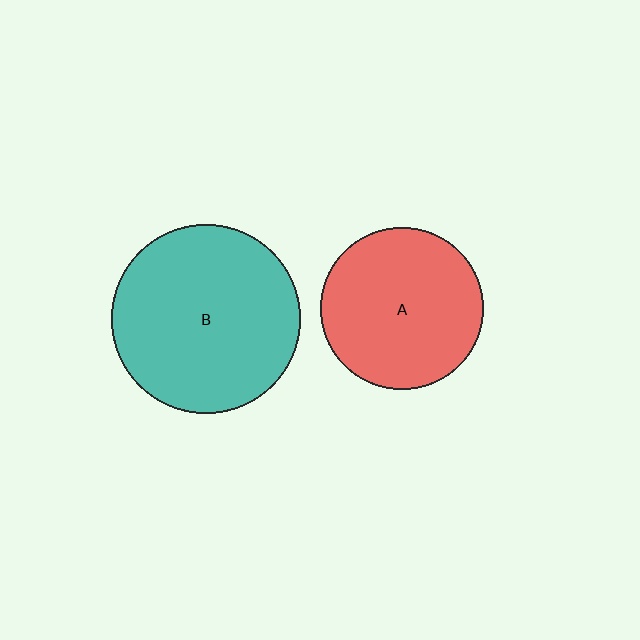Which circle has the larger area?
Circle B (teal).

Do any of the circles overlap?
No, none of the circles overlap.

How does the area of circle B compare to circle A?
Approximately 1.4 times.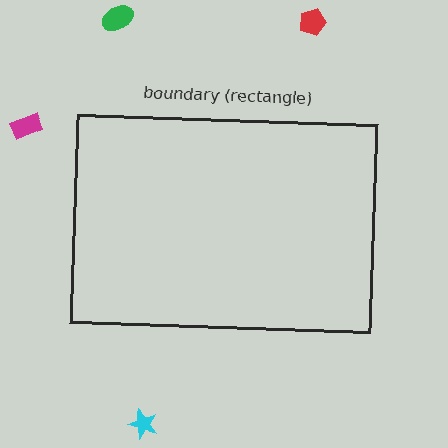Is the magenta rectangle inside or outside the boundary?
Outside.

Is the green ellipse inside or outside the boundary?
Outside.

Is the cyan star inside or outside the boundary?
Outside.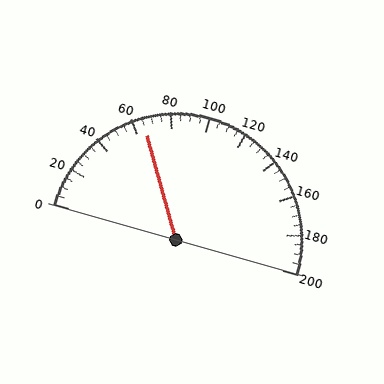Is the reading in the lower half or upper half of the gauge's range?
The reading is in the lower half of the range (0 to 200).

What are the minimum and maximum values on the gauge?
The gauge ranges from 0 to 200.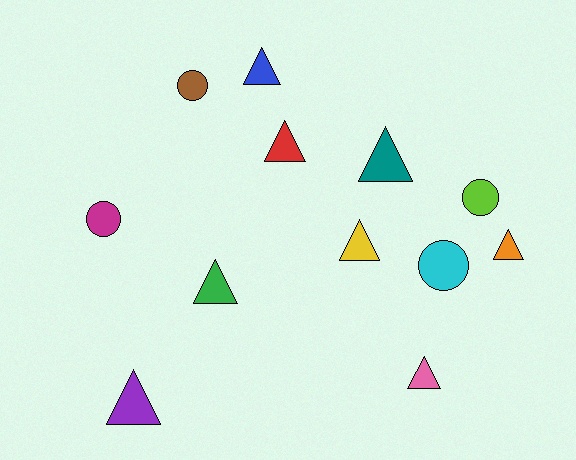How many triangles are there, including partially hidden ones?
There are 8 triangles.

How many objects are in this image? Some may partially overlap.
There are 12 objects.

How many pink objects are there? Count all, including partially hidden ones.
There is 1 pink object.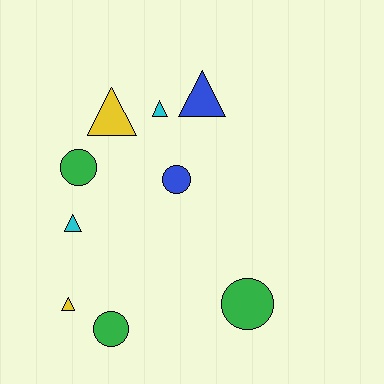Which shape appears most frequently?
Triangle, with 5 objects.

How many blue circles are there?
There is 1 blue circle.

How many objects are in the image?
There are 9 objects.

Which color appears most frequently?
Green, with 3 objects.